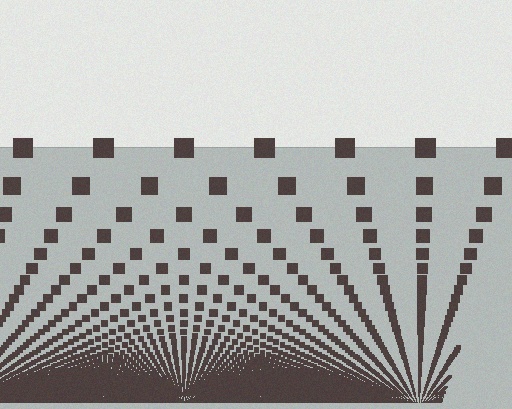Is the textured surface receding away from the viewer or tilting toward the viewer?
The surface appears to tilt toward the viewer. Texture elements get larger and sparser toward the top.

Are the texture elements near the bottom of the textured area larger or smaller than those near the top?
Smaller. The gradient is inverted — elements near the bottom are smaller and denser.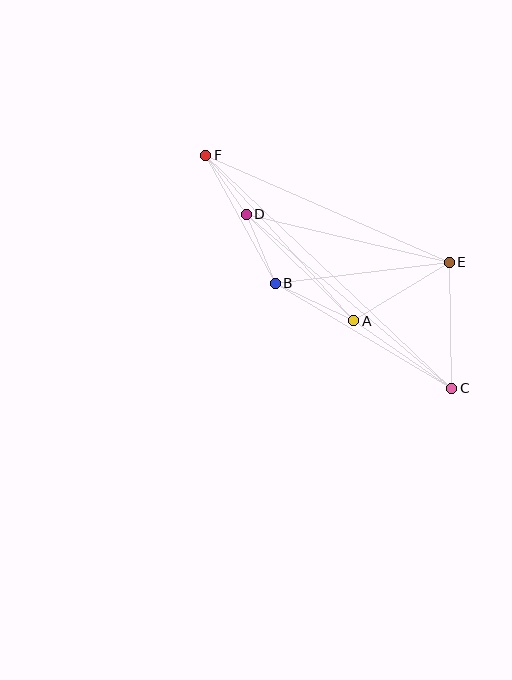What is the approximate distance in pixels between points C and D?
The distance between C and D is approximately 269 pixels.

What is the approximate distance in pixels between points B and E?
The distance between B and E is approximately 175 pixels.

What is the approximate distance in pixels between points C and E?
The distance between C and E is approximately 126 pixels.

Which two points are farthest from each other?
Points C and F are farthest from each other.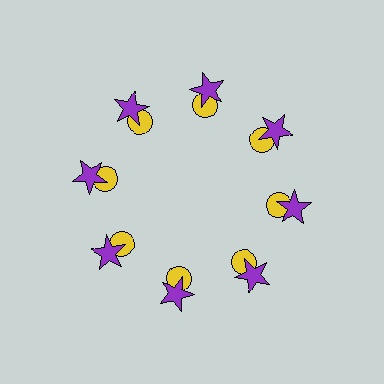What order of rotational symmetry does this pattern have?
This pattern has 8-fold rotational symmetry.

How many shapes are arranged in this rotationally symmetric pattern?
There are 16 shapes, arranged in 8 groups of 2.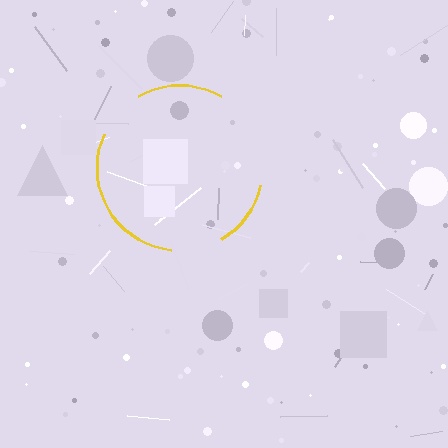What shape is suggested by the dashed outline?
The dashed outline suggests a circle.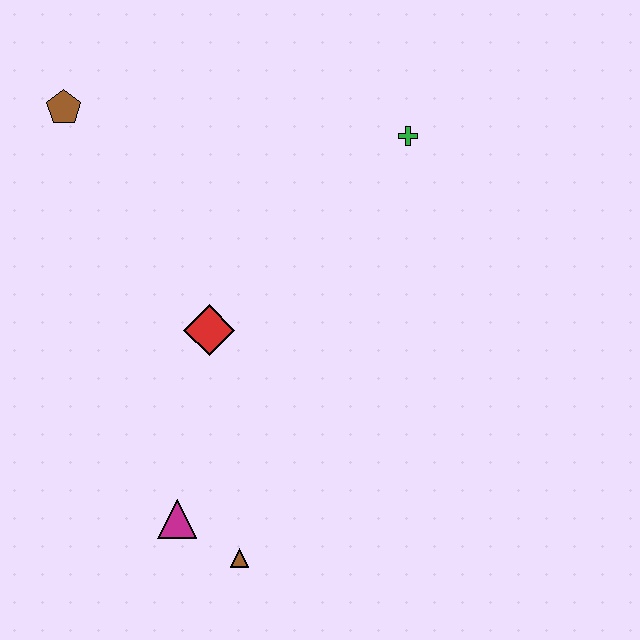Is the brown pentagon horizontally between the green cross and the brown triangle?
No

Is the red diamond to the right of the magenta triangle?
Yes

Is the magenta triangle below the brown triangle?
No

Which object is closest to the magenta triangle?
The brown triangle is closest to the magenta triangle.